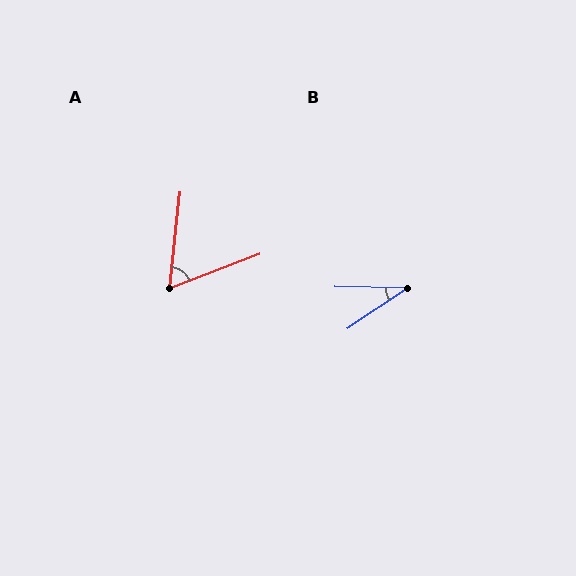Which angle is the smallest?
B, at approximately 35 degrees.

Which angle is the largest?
A, at approximately 63 degrees.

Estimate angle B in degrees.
Approximately 35 degrees.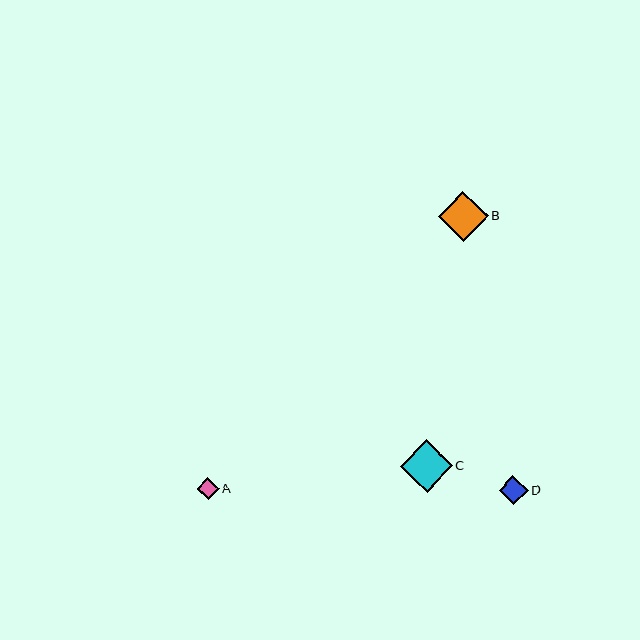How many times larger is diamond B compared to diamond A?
Diamond B is approximately 2.3 times the size of diamond A.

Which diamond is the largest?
Diamond C is the largest with a size of approximately 52 pixels.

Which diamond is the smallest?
Diamond A is the smallest with a size of approximately 21 pixels.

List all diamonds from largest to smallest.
From largest to smallest: C, B, D, A.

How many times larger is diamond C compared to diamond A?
Diamond C is approximately 2.4 times the size of diamond A.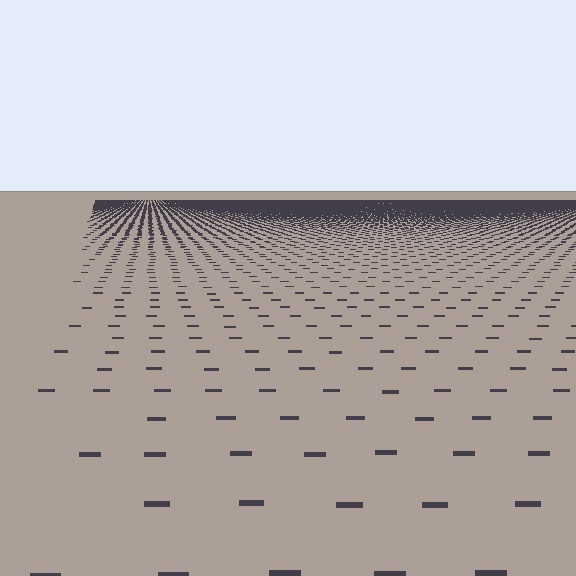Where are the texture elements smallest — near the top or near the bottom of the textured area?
Near the top.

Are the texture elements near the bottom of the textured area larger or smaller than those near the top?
Larger. Near the bottom, elements are closer to the viewer and appear at a bigger on-screen size.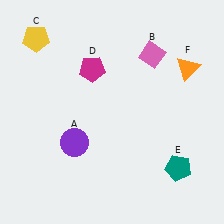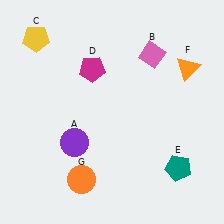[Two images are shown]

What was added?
An orange circle (G) was added in Image 2.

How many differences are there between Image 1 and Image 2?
There is 1 difference between the two images.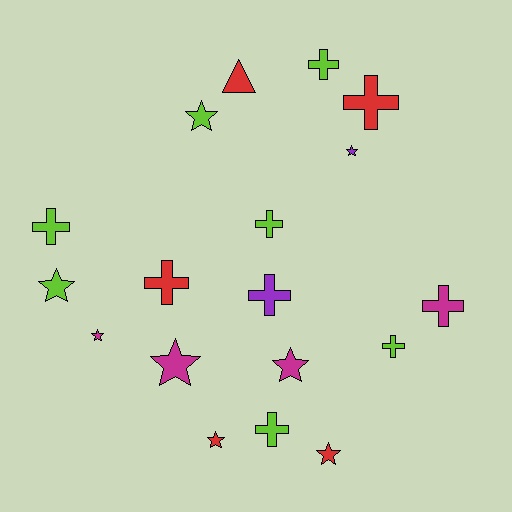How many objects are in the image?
There are 18 objects.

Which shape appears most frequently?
Cross, with 9 objects.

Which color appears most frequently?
Lime, with 7 objects.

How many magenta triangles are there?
There are no magenta triangles.